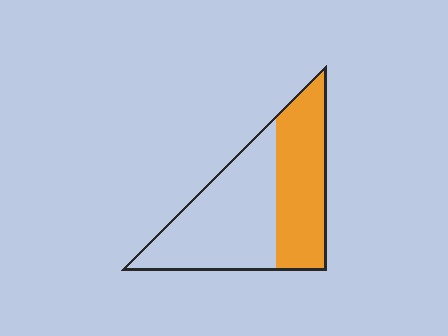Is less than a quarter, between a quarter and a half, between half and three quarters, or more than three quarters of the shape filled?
Between a quarter and a half.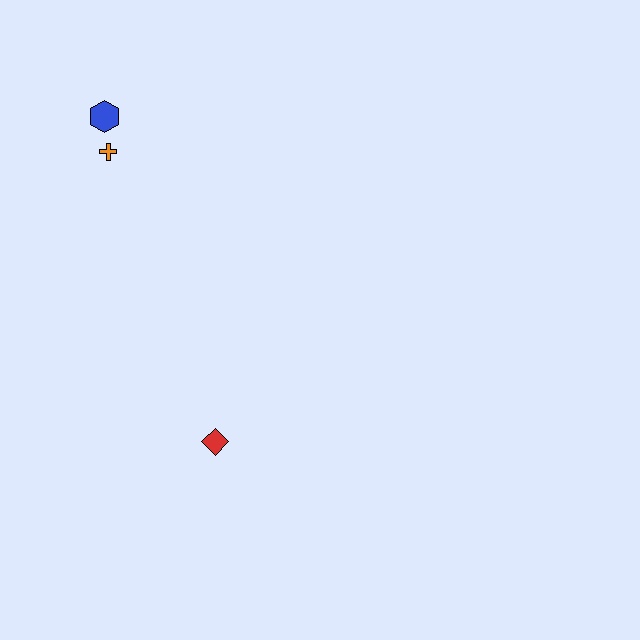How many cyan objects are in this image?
There are no cyan objects.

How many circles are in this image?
There are no circles.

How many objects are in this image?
There are 3 objects.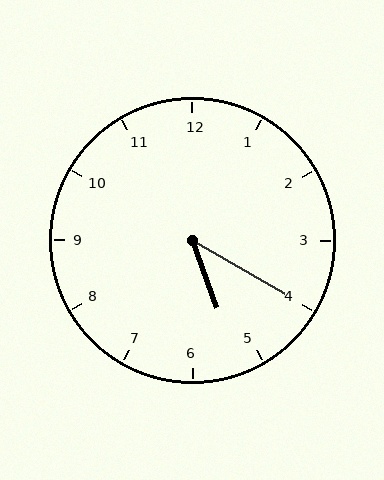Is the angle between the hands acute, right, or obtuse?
It is acute.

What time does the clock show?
5:20.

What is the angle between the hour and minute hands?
Approximately 40 degrees.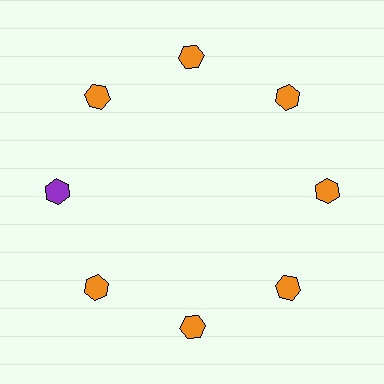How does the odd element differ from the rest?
It has a different color: purple instead of orange.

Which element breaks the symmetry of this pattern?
The purple hexagon at roughly the 9 o'clock position breaks the symmetry. All other shapes are orange hexagons.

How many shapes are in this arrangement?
There are 8 shapes arranged in a ring pattern.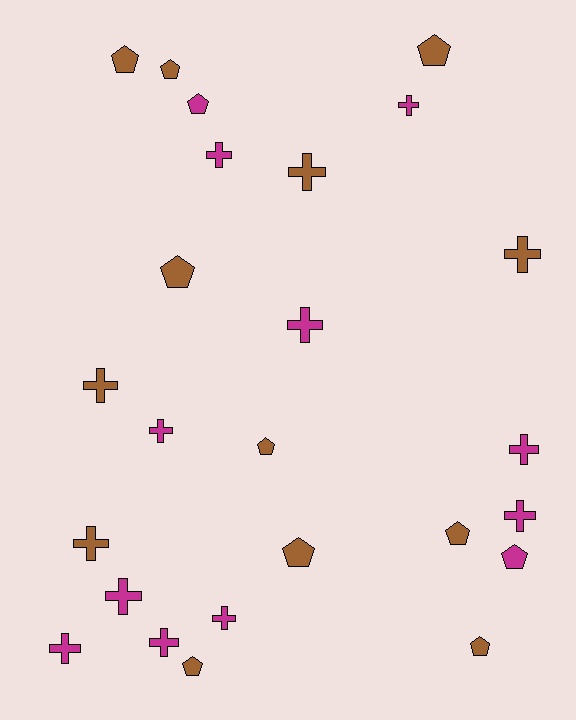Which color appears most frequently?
Brown, with 13 objects.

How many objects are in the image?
There are 25 objects.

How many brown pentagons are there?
There are 9 brown pentagons.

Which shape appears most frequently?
Cross, with 14 objects.